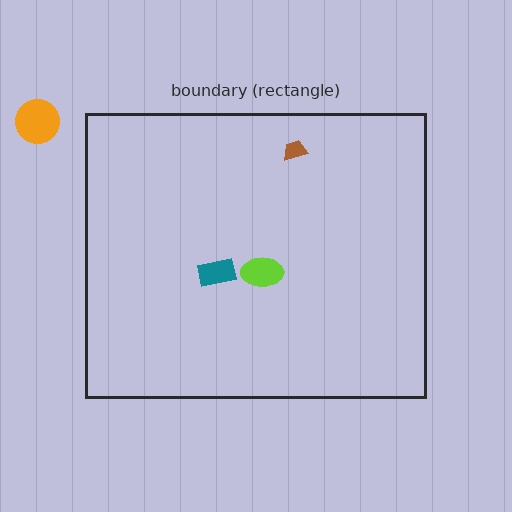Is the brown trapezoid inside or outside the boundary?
Inside.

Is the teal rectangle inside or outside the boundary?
Inside.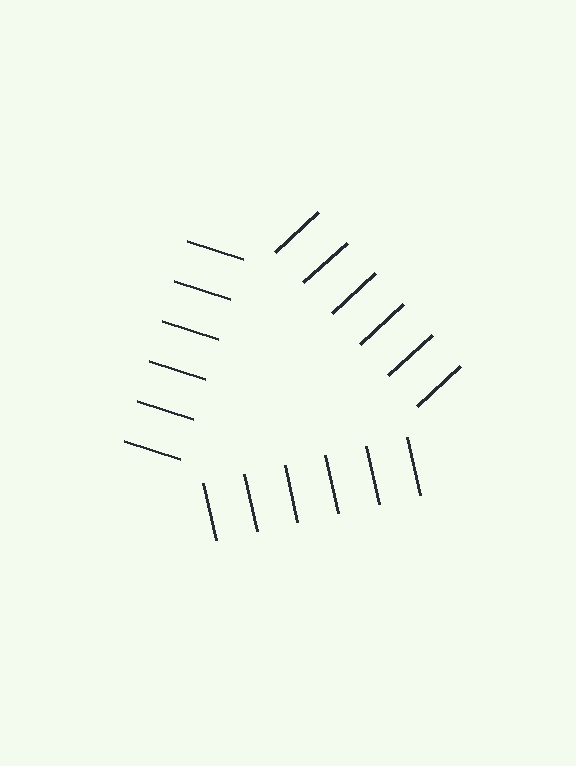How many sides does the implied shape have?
3 sides — the line-ends trace a triangle.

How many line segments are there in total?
18 — 6 along each of the 3 edges.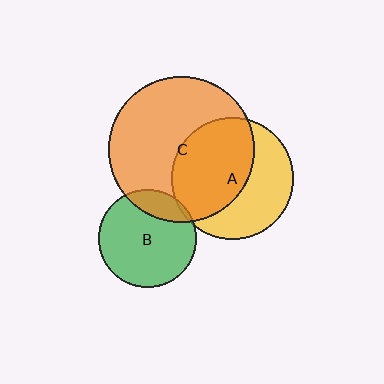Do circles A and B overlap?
Yes.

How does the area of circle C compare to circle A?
Approximately 1.4 times.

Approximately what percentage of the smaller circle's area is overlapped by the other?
Approximately 5%.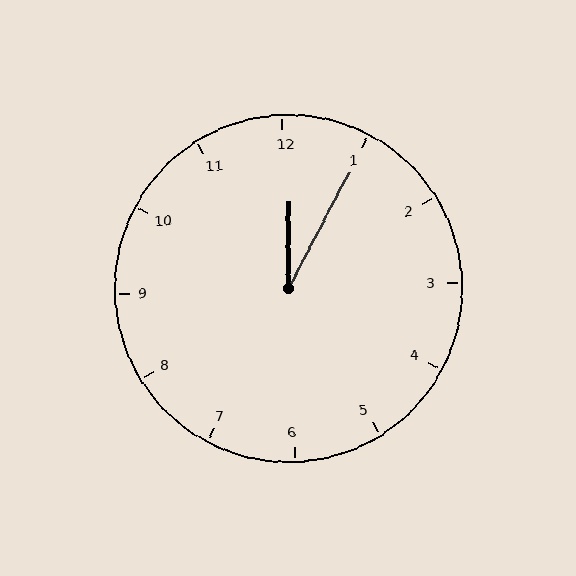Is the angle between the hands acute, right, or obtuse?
It is acute.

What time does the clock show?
12:05.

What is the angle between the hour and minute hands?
Approximately 28 degrees.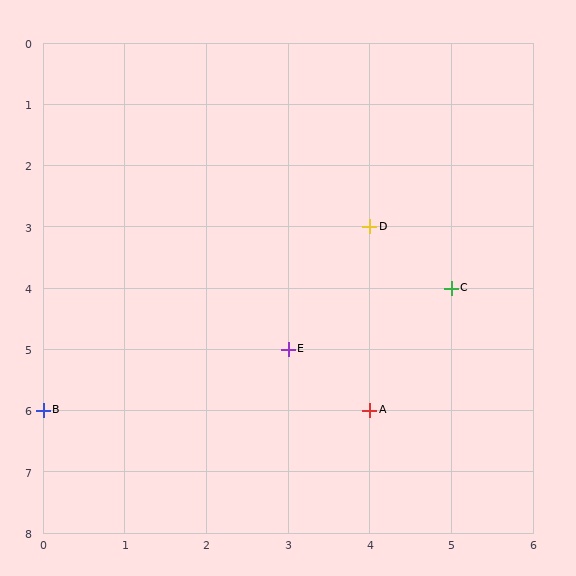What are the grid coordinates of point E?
Point E is at grid coordinates (3, 5).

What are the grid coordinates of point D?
Point D is at grid coordinates (4, 3).